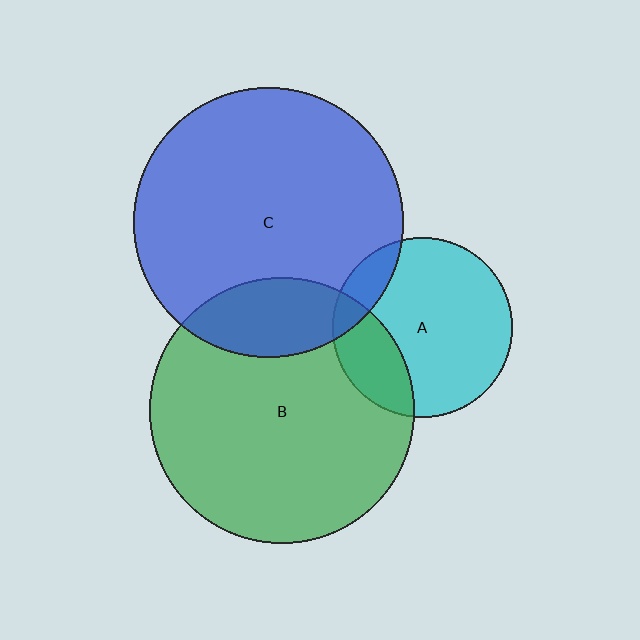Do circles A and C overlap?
Yes.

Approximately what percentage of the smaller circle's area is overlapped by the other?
Approximately 15%.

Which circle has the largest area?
Circle C (blue).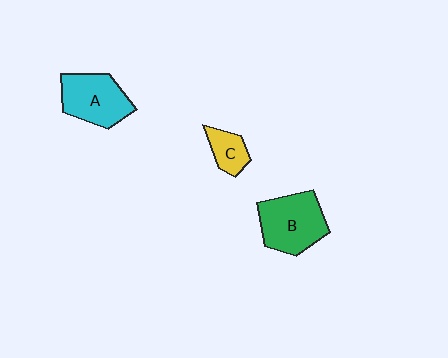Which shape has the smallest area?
Shape C (yellow).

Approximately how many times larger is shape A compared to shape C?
Approximately 2.1 times.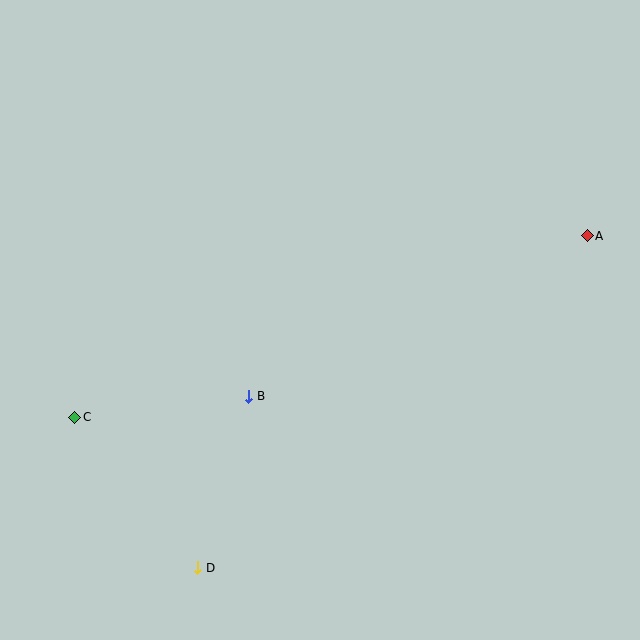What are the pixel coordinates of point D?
Point D is at (198, 568).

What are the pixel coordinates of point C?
Point C is at (75, 417).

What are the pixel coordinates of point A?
Point A is at (587, 236).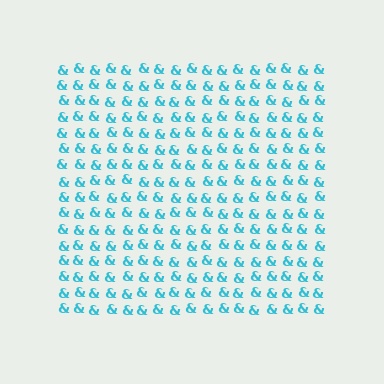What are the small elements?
The small elements are ampersands.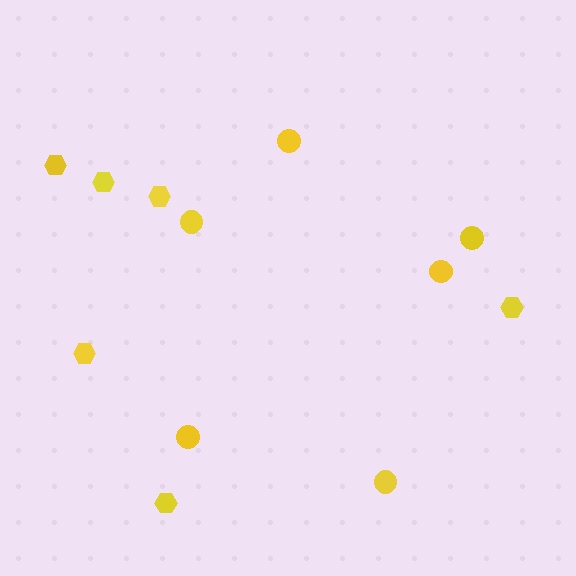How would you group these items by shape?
There are 2 groups: one group of hexagons (6) and one group of circles (6).